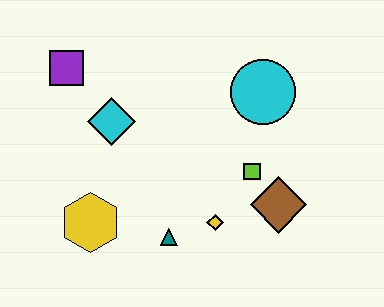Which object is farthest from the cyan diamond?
The brown diamond is farthest from the cyan diamond.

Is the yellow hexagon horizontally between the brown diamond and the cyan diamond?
No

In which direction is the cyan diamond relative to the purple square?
The cyan diamond is below the purple square.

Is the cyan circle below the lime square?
No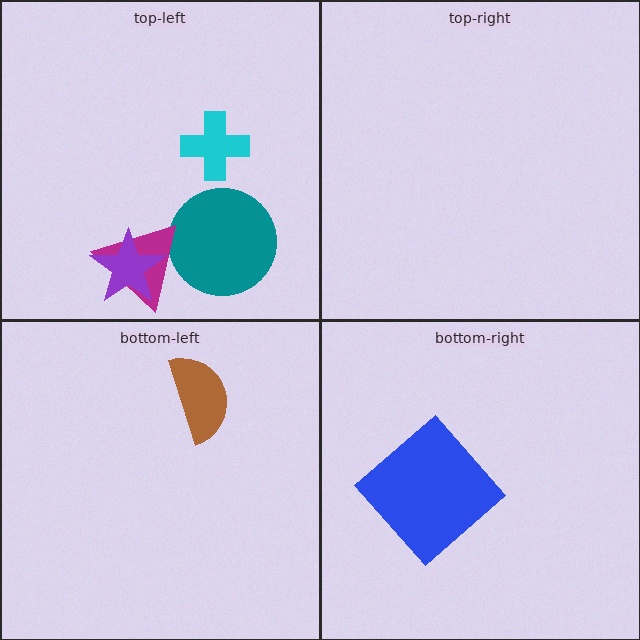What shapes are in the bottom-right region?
The blue diamond.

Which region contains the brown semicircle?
The bottom-left region.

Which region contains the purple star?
The top-left region.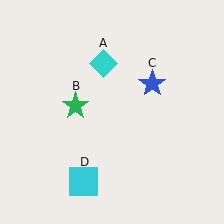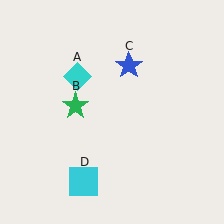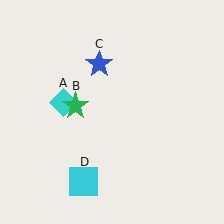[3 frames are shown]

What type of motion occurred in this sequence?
The cyan diamond (object A), blue star (object C) rotated counterclockwise around the center of the scene.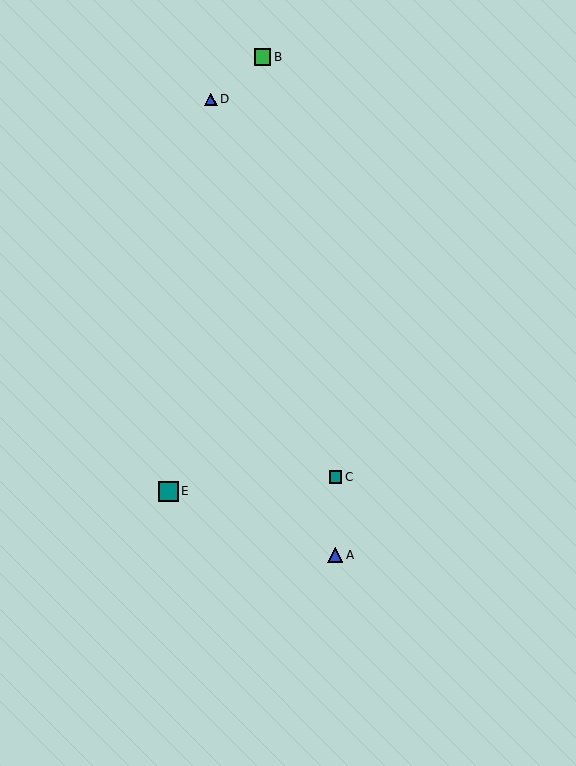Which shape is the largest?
The teal square (labeled E) is the largest.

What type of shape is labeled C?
Shape C is a teal square.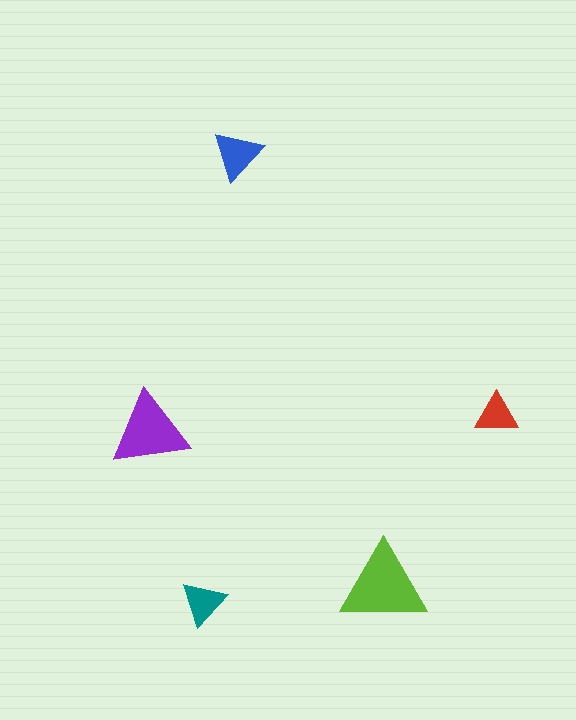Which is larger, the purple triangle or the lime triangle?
The lime one.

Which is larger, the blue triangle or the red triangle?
The blue one.